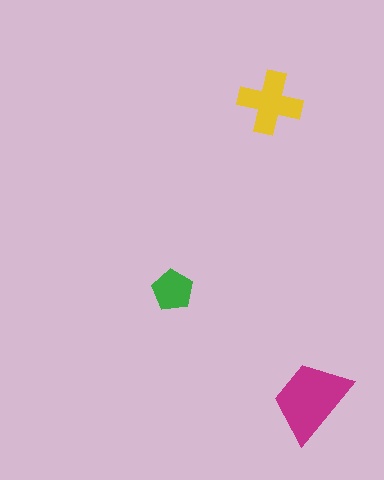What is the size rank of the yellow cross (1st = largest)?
2nd.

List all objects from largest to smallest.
The magenta trapezoid, the yellow cross, the green pentagon.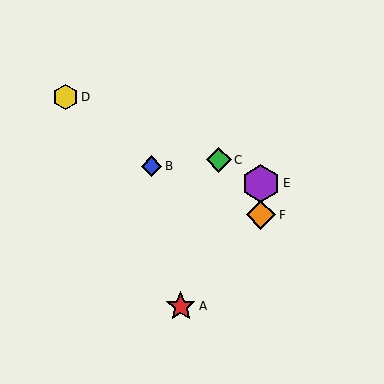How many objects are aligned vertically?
2 objects (E, F) are aligned vertically.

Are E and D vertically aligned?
No, E is at x≈261 and D is at x≈65.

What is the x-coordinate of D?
Object D is at x≈65.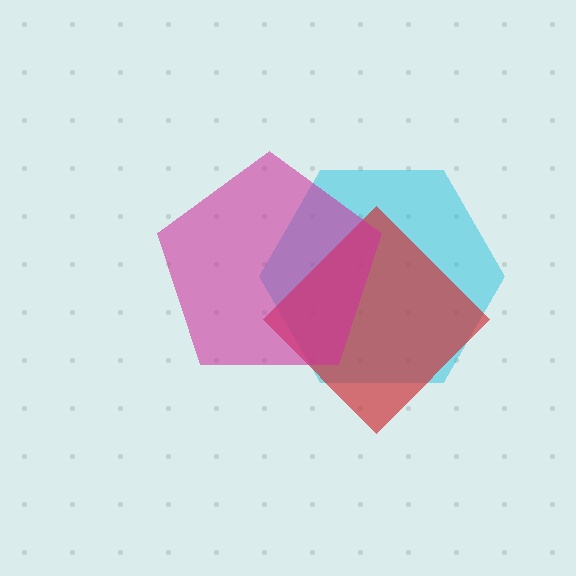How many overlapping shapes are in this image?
There are 3 overlapping shapes in the image.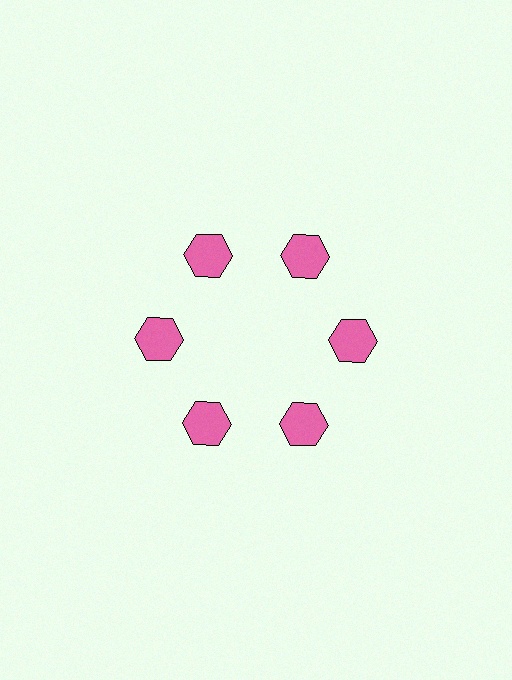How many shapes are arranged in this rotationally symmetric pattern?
There are 6 shapes, arranged in 6 groups of 1.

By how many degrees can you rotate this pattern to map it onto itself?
The pattern maps onto itself every 60 degrees of rotation.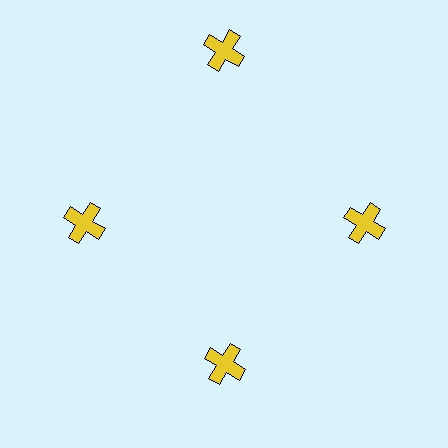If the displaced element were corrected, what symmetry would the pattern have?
It would have 4-fold rotational symmetry — the pattern would map onto itself every 90 degrees.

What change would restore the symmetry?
The symmetry would be restored by moving it inward, back onto the ring so that all 4 crosses sit at equal angles and equal distance from the center.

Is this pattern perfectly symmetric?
No. The 4 yellow crosses are arranged in a ring, but one element near the 12 o'clock position is pushed outward from the center, breaking the 4-fold rotational symmetry.